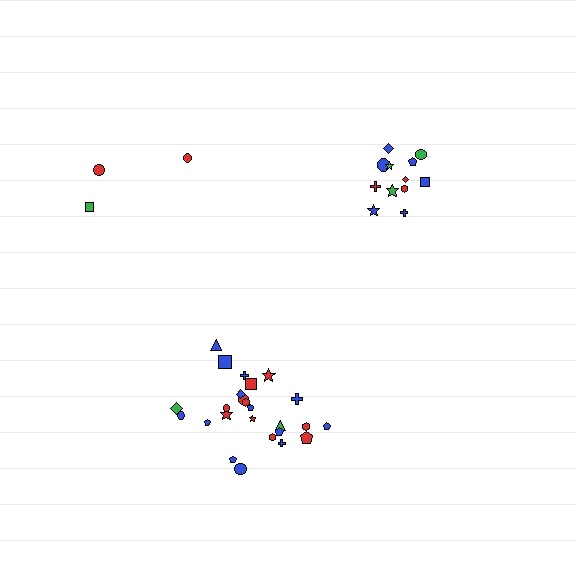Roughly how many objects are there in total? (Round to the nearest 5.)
Roughly 40 objects in total.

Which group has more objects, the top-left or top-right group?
The top-right group.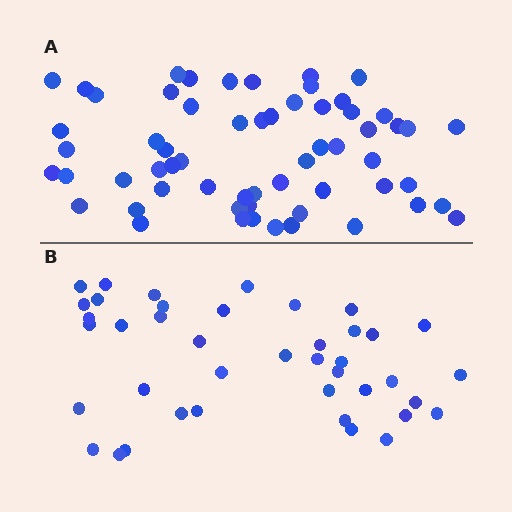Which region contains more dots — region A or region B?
Region A (the top region) has more dots.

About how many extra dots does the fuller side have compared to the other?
Region A has approximately 20 more dots than region B.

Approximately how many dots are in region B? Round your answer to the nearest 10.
About 40 dots. (The exact count is 41, which rounds to 40.)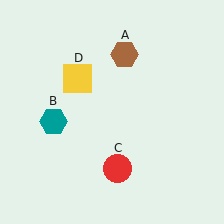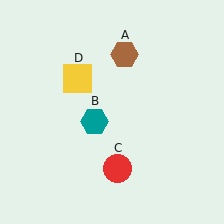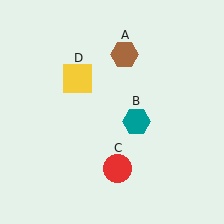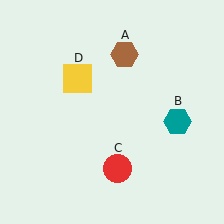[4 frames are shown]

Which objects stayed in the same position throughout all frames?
Brown hexagon (object A) and red circle (object C) and yellow square (object D) remained stationary.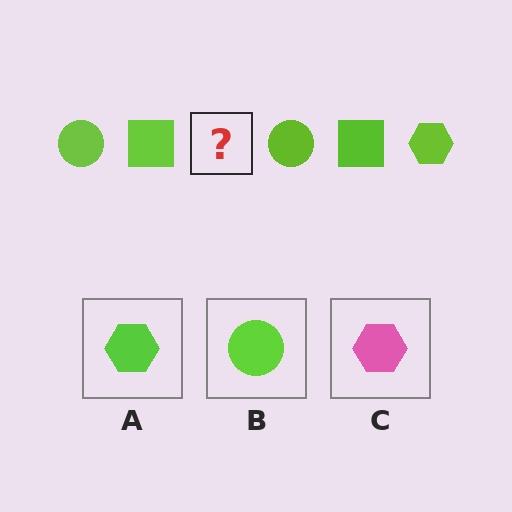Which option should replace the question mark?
Option A.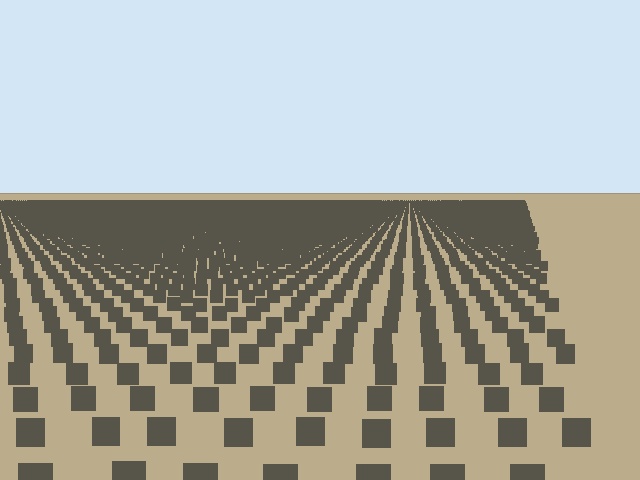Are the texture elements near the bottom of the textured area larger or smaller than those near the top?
Larger. Near the bottom, elements are closer to the viewer and appear at a bigger on-screen size.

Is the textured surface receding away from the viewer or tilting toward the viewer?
The surface is receding away from the viewer. Texture elements get smaller and denser toward the top.